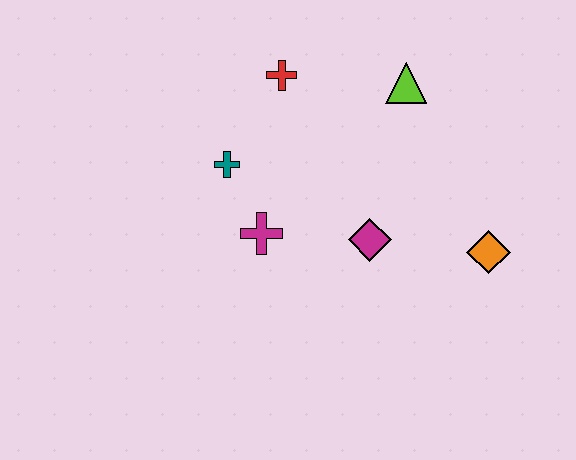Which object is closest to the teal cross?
The magenta cross is closest to the teal cross.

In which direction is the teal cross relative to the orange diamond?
The teal cross is to the left of the orange diamond.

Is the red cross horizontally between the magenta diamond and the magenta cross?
Yes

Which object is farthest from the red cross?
The orange diamond is farthest from the red cross.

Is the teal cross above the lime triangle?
No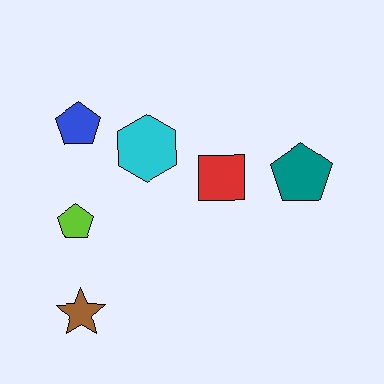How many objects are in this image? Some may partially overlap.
There are 6 objects.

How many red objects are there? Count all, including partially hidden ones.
There is 1 red object.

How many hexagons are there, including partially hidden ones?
There is 1 hexagon.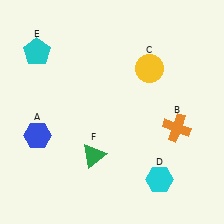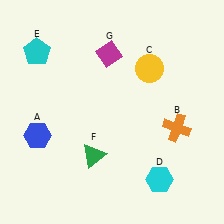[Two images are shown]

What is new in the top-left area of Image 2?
A magenta diamond (G) was added in the top-left area of Image 2.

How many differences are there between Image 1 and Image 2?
There is 1 difference between the two images.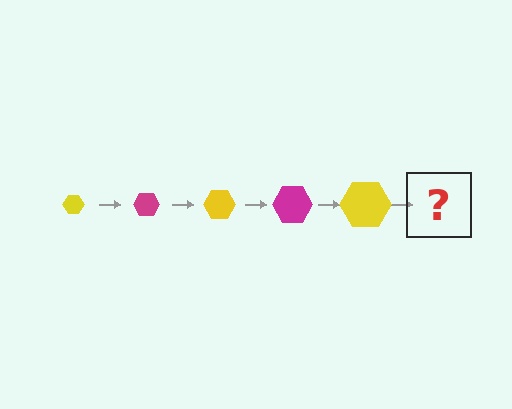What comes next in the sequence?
The next element should be a magenta hexagon, larger than the previous one.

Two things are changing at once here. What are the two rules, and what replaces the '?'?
The two rules are that the hexagon grows larger each step and the color cycles through yellow and magenta. The '?' should be a magenta hexagon, larger than the previous one.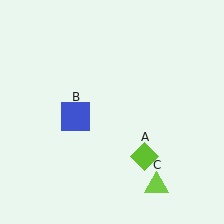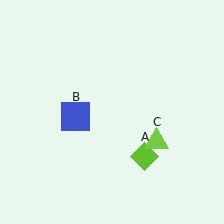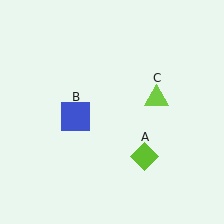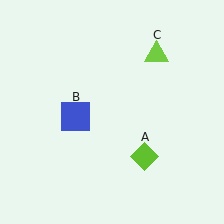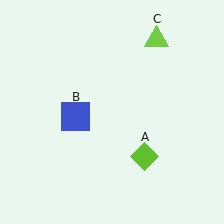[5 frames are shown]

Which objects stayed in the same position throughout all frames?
Lime diamond (object A) and blue square (object B) remained stationary.